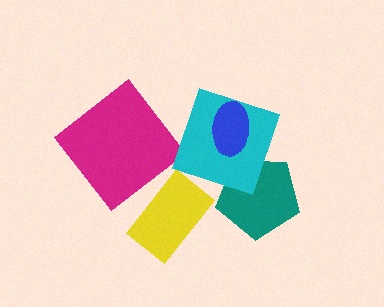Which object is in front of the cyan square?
The blue ellipse is in front of the cyan square.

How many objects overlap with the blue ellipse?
1 object overlaps with the blue ellipse.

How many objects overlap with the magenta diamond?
0 objects overlap with the magenta diamond.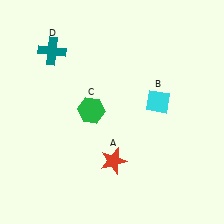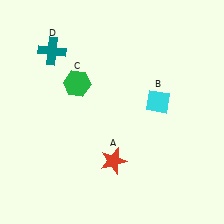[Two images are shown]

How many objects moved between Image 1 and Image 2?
1 object moved between the two images.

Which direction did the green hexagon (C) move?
The green hexagon (C) moved up.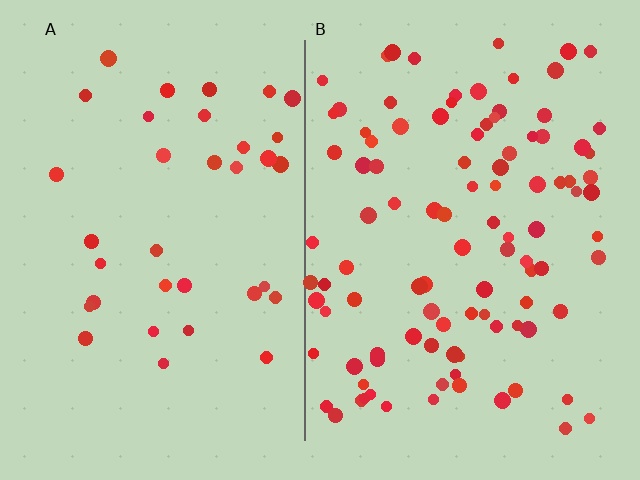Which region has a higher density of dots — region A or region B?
B (the right).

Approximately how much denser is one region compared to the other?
Approximately 2.9× — region B over region A.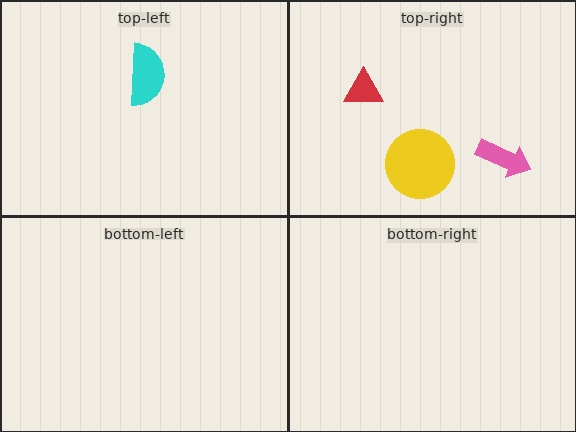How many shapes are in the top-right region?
3.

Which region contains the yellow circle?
The top-right region.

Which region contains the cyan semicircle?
The top-left region.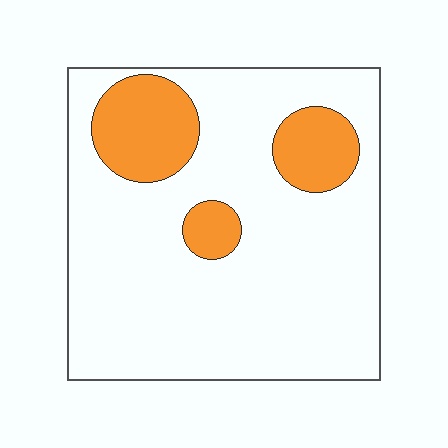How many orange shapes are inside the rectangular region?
3.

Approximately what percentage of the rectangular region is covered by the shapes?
Approximately 20%.